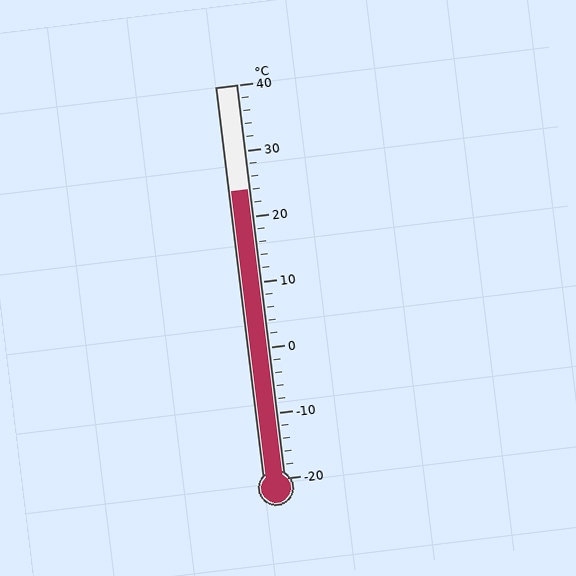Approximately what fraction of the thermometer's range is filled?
The thermometer is filled to approximately 75% of its range.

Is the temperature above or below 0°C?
The temperature is above 0°C.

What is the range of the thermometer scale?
The thermometer scale ranges from -20°C to 40°C.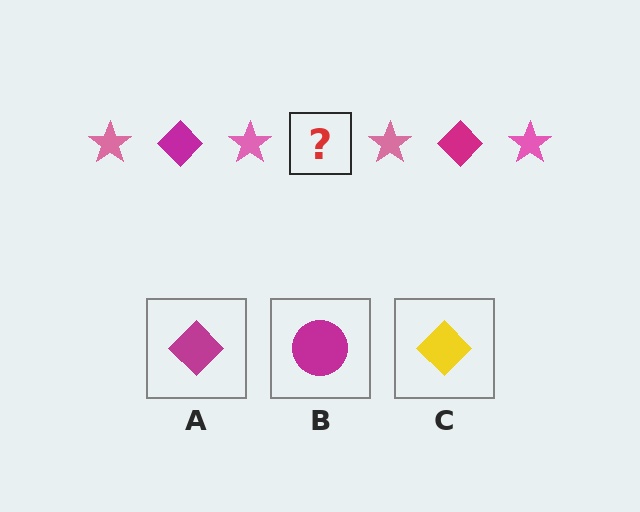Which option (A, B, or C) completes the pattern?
A.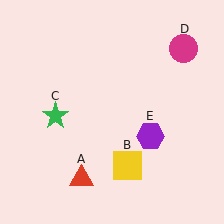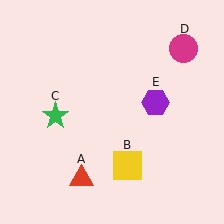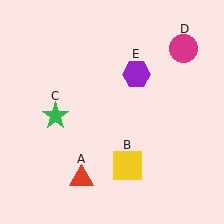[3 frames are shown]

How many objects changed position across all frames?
1 object changed position: purple hexagon (object E).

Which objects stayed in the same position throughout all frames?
Red triangle (object A) and yellow square (object B) and green star (object C) and magenta circle (object D) remained stationary.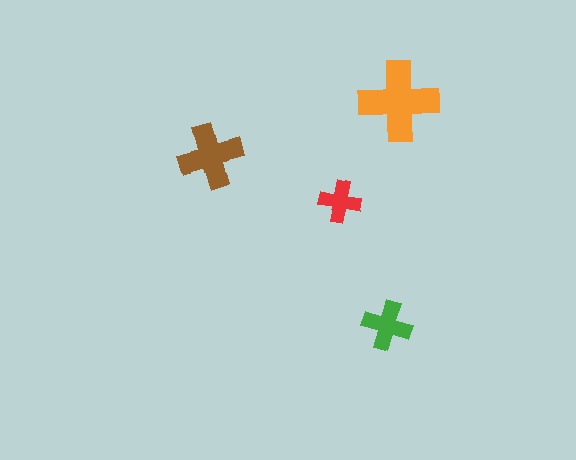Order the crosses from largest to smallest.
the orange one, the brown one, the green one, the red one.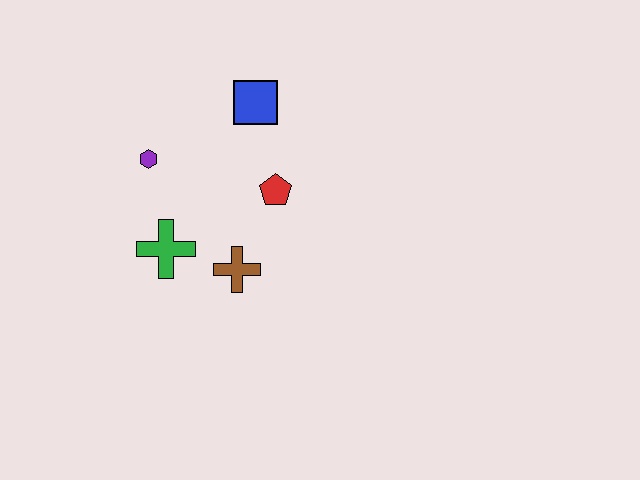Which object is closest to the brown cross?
The green cross is closest to the brown cross.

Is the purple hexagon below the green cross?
No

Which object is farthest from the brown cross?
The blue square is farthest from the brown cross.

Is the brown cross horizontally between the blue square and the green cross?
Yes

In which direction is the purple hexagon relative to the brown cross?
The purple hexagon is above the brown cross.